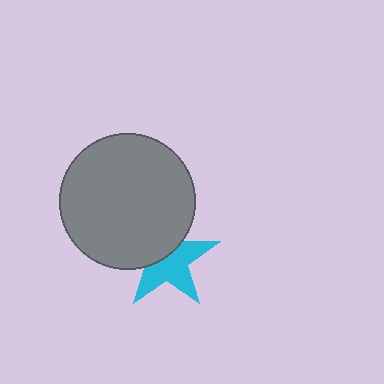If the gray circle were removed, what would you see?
You would see the complete cyan star.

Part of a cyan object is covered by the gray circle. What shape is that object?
It is a star.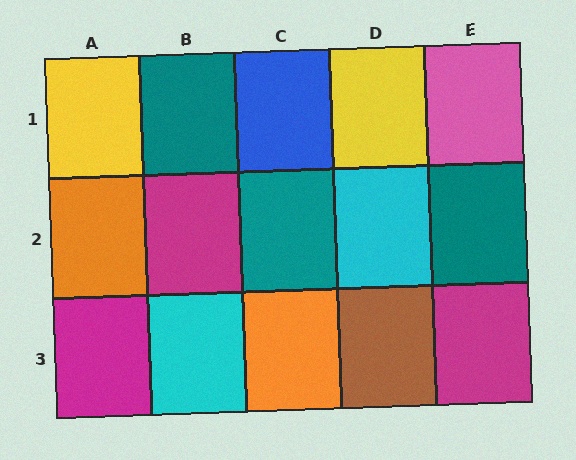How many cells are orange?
2 cells are orange.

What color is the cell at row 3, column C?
Orange.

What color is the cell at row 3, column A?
Magenta.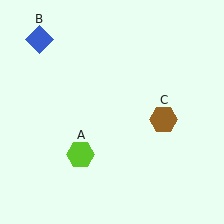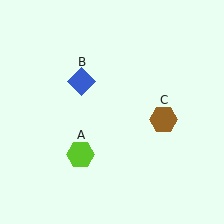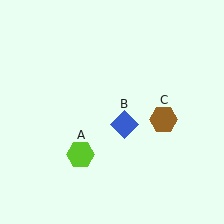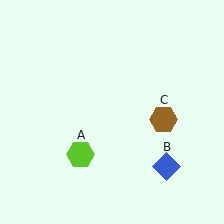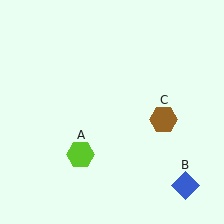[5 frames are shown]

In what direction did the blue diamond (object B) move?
The blue diamond (object B) moved down and to the right.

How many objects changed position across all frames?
1 object changed position: blue diamond (object B).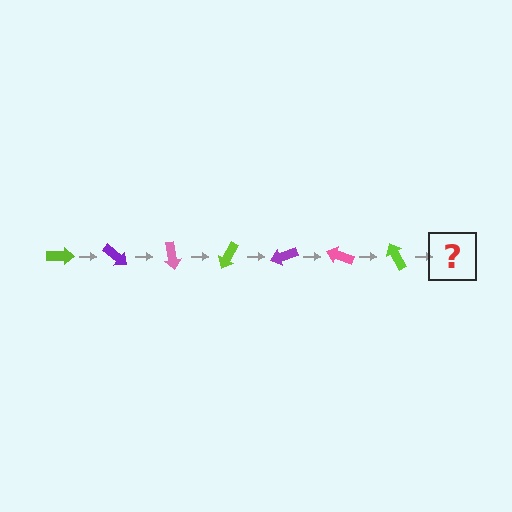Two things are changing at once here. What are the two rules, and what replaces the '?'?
The two rules are that it rotates 40 degrees each step and the color cycles through lime, purple, and pink. The '?' should be a purple arrow, rotated 280 degrees from the start.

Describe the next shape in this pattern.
It should be a purple arrow, rotated 280 degrees from the start.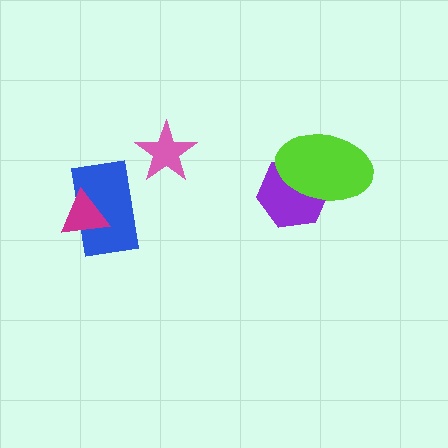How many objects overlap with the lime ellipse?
1 object overlaps with the lime ellipse.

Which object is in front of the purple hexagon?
The lime ellipse is in front of the purple hexagon.